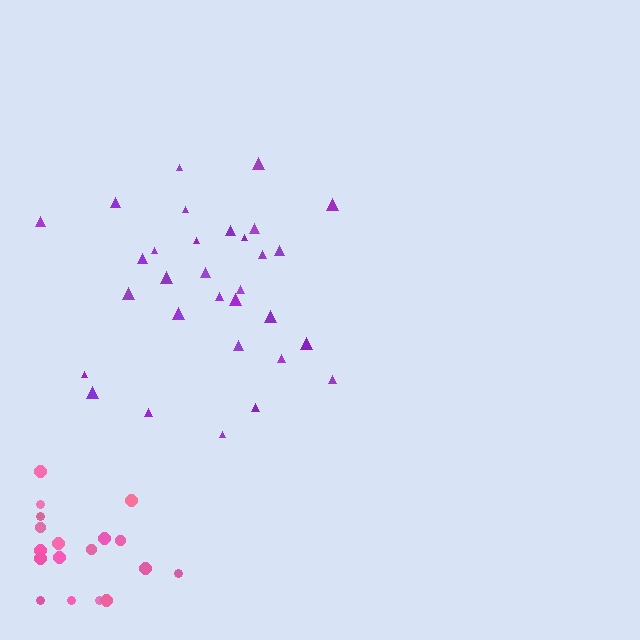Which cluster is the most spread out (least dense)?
Pink.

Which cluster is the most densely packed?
Purple.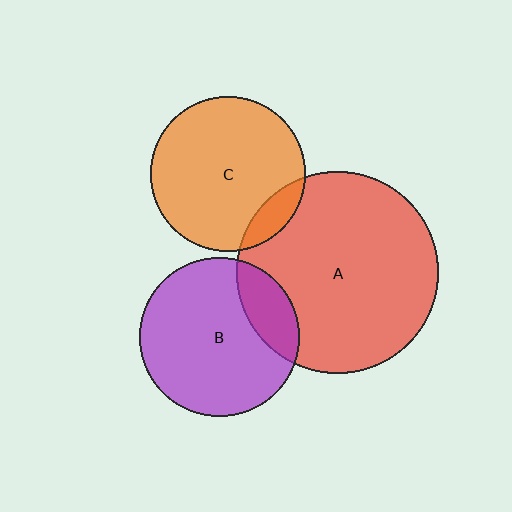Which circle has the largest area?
Circle A (red).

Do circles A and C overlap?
Yes.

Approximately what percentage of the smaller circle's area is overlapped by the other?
Approximately 10%.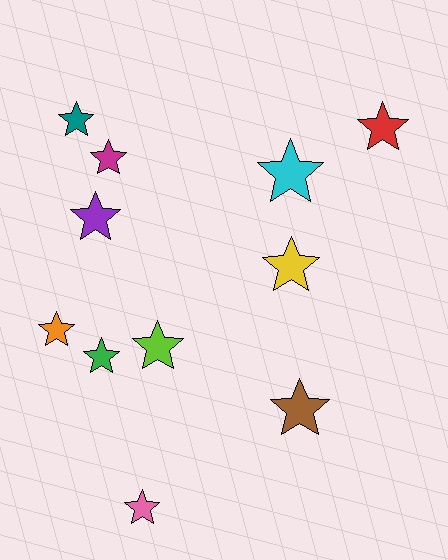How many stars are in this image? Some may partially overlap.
There are 11 stars.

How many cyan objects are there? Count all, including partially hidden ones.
There is 1 cyan object.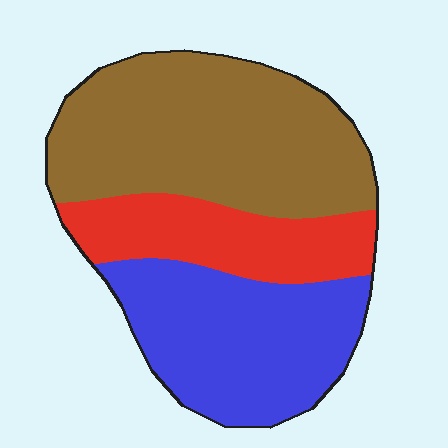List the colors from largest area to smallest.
From largest to smallest: brown, blue, red.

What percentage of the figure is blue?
Blue takes up about one third (1/3) of the figure.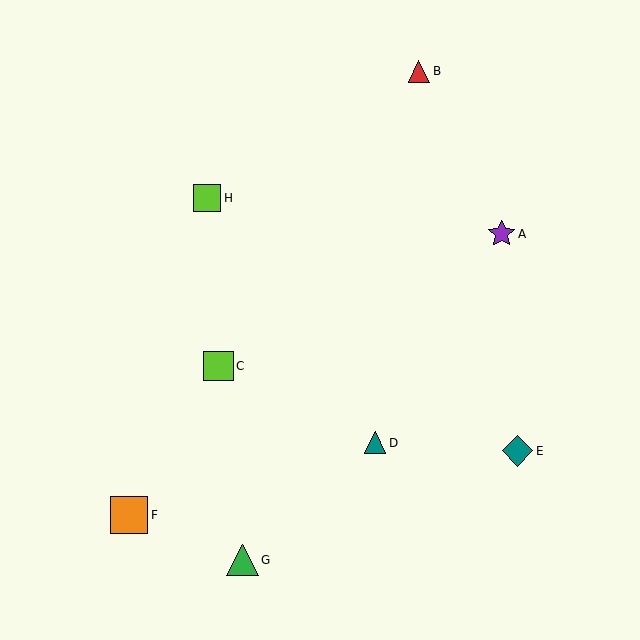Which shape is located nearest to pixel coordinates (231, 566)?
The green triangle (labeled G) at (243, 560) is nearest to that location.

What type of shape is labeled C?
Shape C is a lime square.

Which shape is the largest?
The orange square (labeled F) is the largest.